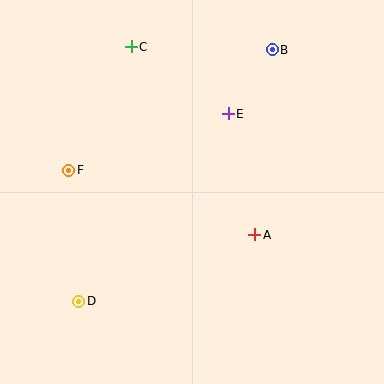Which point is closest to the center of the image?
Point A at (255, 235) is closest to the center.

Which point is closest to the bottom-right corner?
Point A is closest to the bottom-right corner.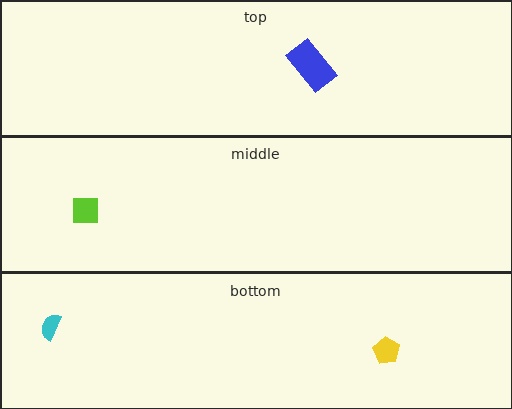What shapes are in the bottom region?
The cyan semicircle, the yellow pentagon.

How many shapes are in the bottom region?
2.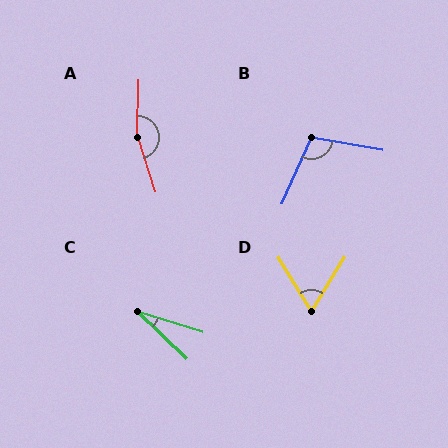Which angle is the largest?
A, at approximately 161 degrees.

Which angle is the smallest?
C, at approximately 27 degrees.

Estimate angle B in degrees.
Approximately 105 degrees.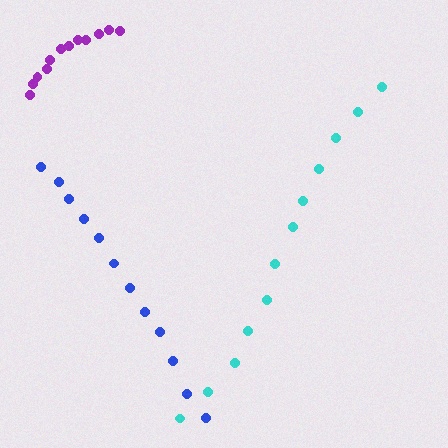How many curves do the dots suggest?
There are 3 distinct paths.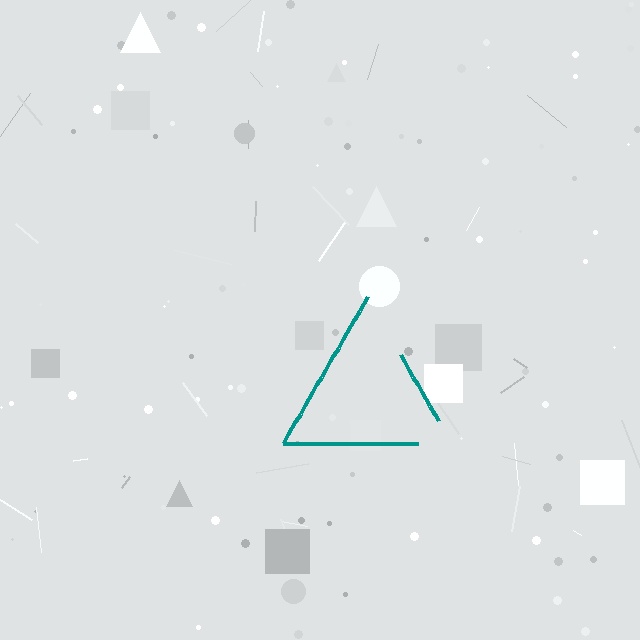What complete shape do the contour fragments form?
The contour fragments form a triangle.